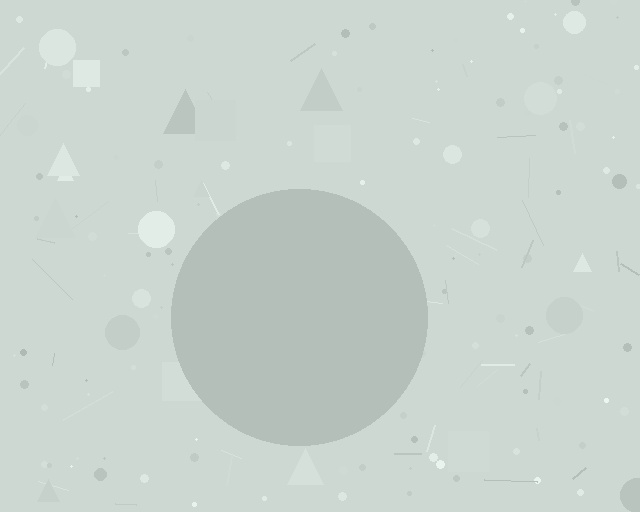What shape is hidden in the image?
A circle is hidden in the image.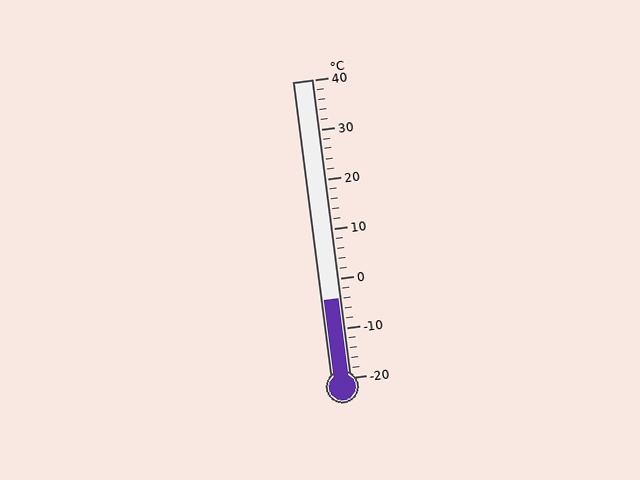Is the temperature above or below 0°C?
The temperature is below 0°C.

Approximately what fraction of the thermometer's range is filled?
The thermometer is filled to approximately 25% of its range.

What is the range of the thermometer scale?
The thermometer scale ranges from -20°C to 40°C.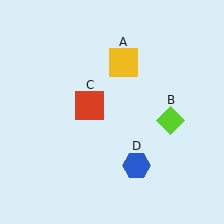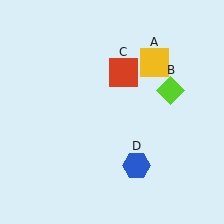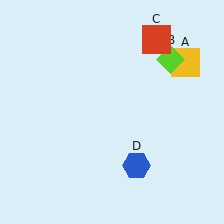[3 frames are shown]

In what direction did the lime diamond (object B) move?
The lime diamond (object B) moved up.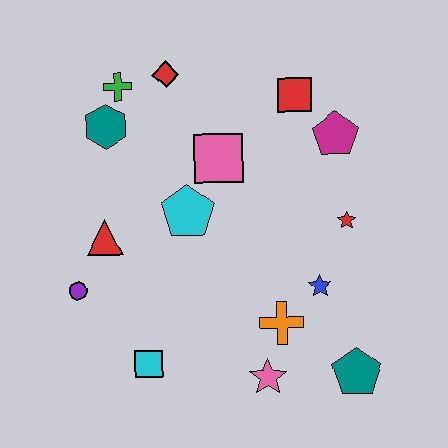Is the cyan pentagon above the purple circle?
Yes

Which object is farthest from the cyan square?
The red square is farthest from the cyan square.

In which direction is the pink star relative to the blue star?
The pink star is below the blue star.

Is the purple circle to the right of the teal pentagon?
No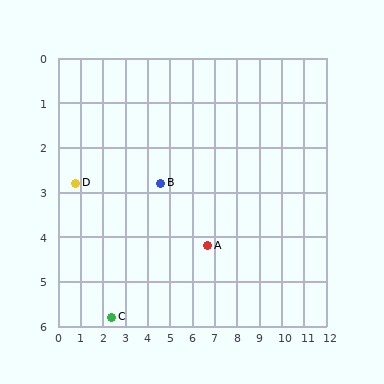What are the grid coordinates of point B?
Point B is at approximately (4.6, 2.8).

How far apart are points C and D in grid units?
Points C and D are about 3.4 grid units apart.